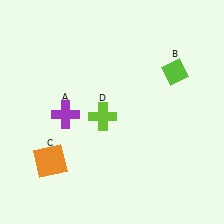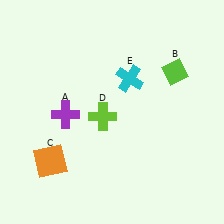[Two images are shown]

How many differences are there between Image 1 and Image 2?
There is 1 difference between the two images.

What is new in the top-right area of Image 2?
A cyan cross (E) was added in the top-right area of Image 2.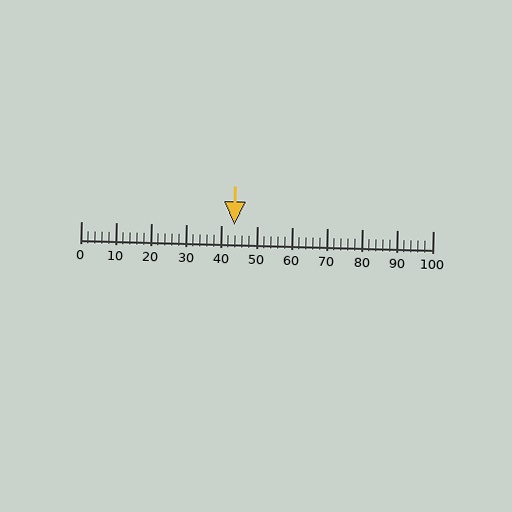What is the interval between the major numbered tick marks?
The major tick marks are spaced 10 units apart.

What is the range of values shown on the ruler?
The ruler shows values from 0 to 100.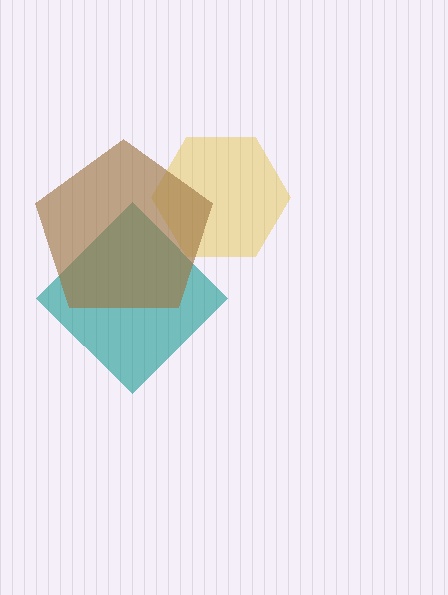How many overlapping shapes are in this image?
There are 3 overlapping shapes in the image.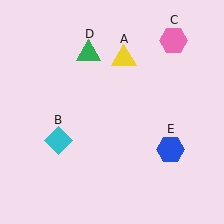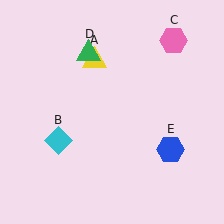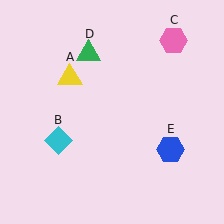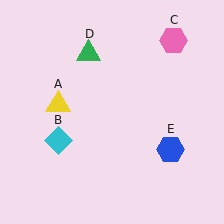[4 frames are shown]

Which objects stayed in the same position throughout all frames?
Cyan diamond (object B) and pink hexagon (object C) and green triangle (object D) and blue hexagon (object E) remained stationary.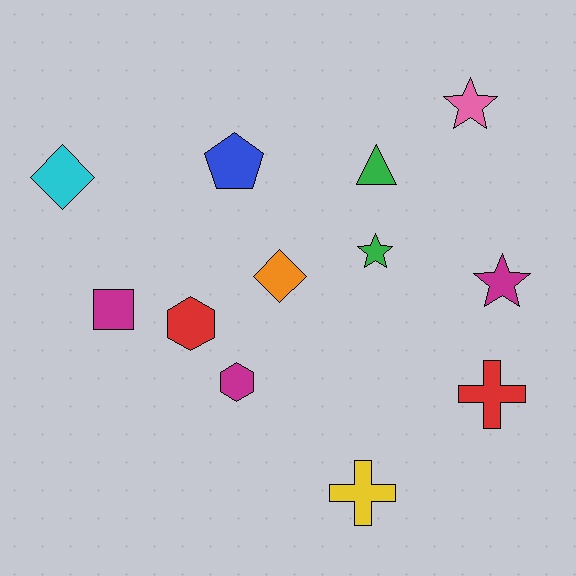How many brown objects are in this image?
There are no brown objects.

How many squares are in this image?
There is 1 square.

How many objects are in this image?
There are 12 objects.